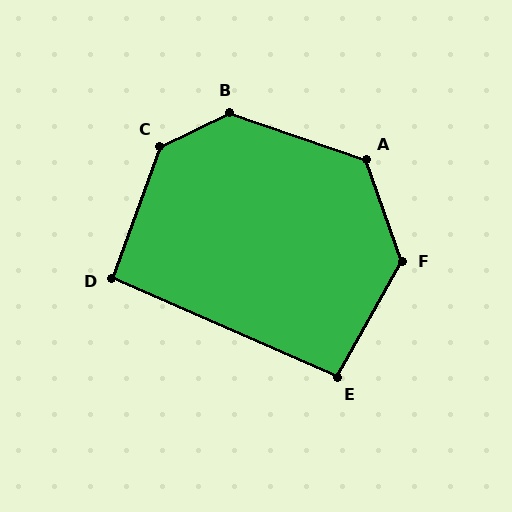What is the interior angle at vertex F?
Approximately 131 degrees (obtuse).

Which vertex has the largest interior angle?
C, at approximately 136 degrees.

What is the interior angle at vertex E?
Approximately 95 degrees (obtuse).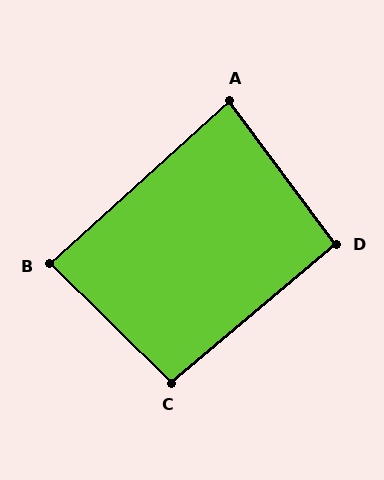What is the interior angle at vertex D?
Approximately 93 degrees (approximately right).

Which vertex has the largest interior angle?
C, at approximately 96 degrees.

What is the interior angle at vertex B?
Approximately 87 degrees (approximately right).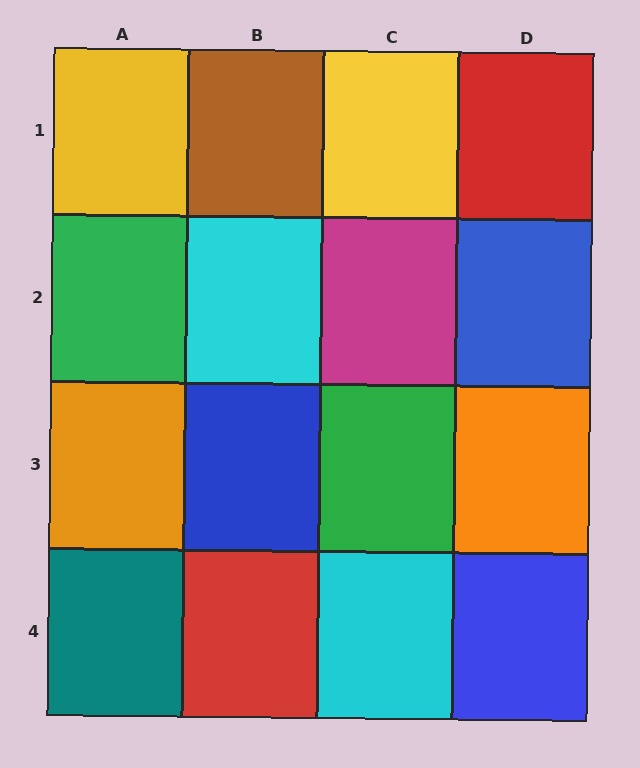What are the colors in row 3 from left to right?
Orange, blue, green, orange.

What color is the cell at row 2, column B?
Cyan.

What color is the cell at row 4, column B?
Red.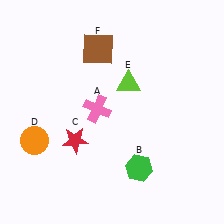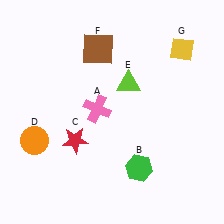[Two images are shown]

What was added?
A yellow diamond (G) was added in Image 2.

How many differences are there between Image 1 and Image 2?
There is 1 difference between the two images.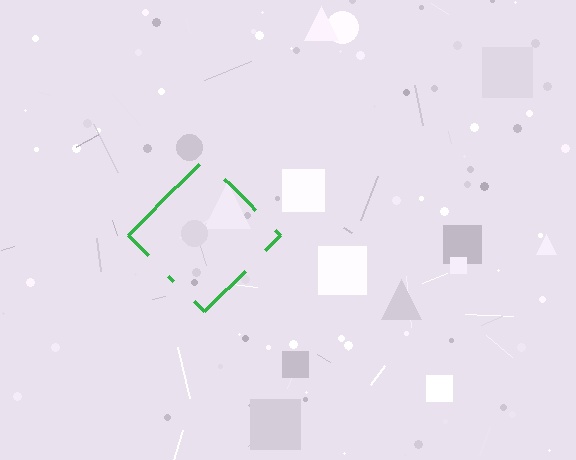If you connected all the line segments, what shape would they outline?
They would outline a diamond.